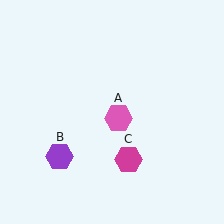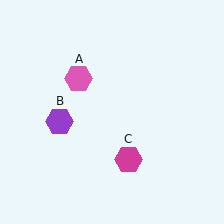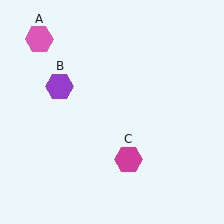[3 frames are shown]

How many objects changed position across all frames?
2 objects changed position: pink hexagon (object A), purple hexagon (object B).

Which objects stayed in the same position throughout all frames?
Magenta hexagon (object C) remained stationary.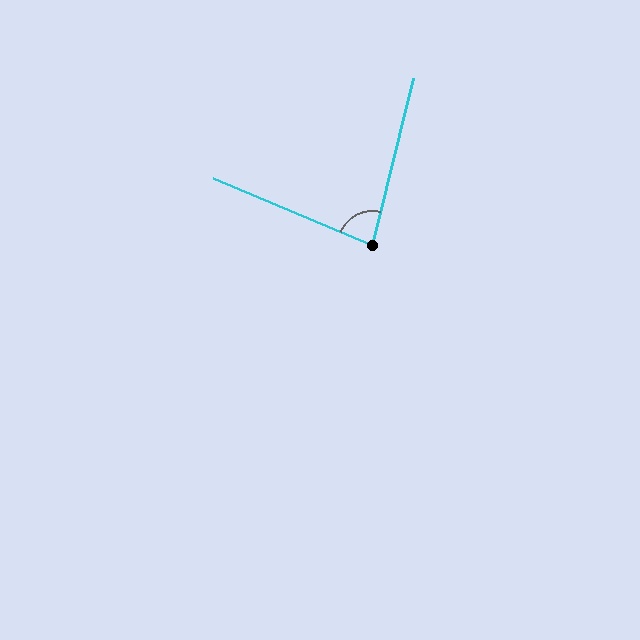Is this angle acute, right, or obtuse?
It is acute.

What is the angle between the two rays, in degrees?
Approximately 81 degrees.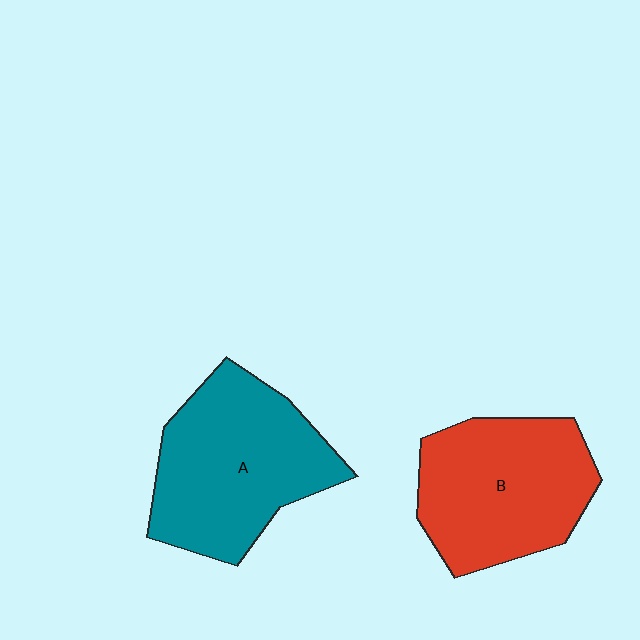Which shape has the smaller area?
Shape B (red).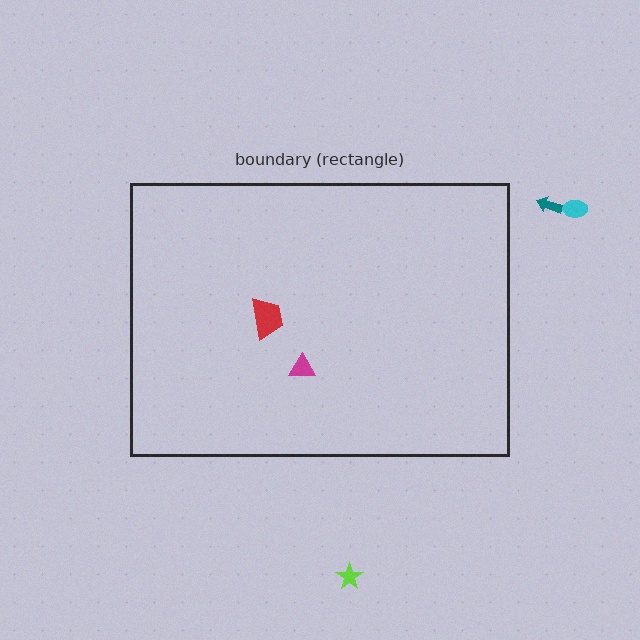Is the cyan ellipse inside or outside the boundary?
Outside.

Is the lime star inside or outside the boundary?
Outside.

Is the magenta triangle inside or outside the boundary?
Inside.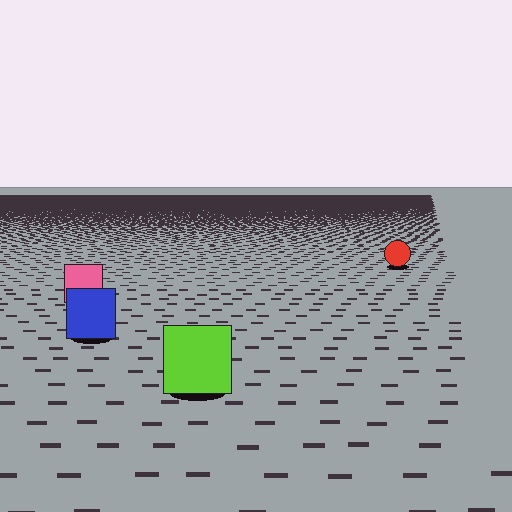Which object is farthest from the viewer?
The red circle is farthest from the viewer. It appears smaller and the ground texture around it is denser.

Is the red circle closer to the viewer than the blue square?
No. The blue square is closer — you can tell from the texture gradient: the ground texture is coarser near it.